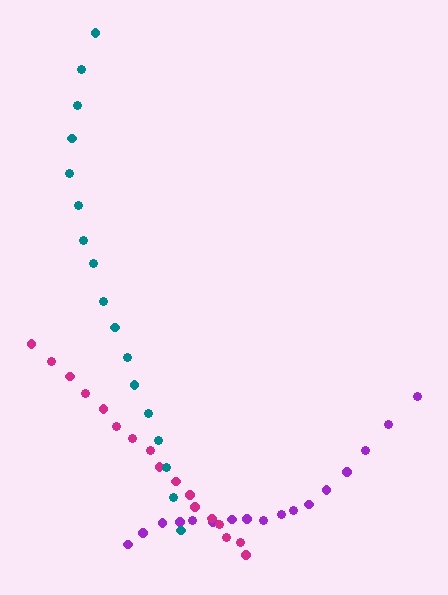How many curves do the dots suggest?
There are 3 distinct paths.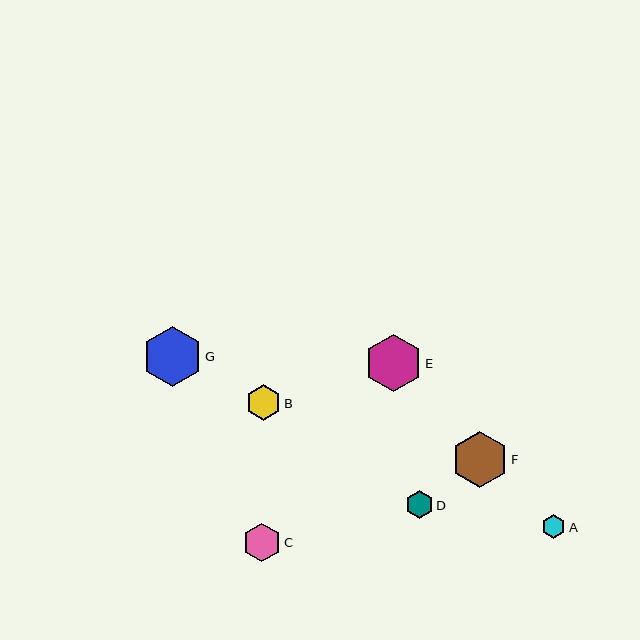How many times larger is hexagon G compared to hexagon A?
Hexagon G is approximately 2.5 times the size of hexagon A.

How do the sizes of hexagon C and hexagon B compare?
Hexagon C and hexagon B are approximately the same size.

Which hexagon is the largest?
Hexagon G is the largest with a size of approximately 59 pixels.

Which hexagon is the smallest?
Hexagon A is the smallest with a size of approximately 24 pixels.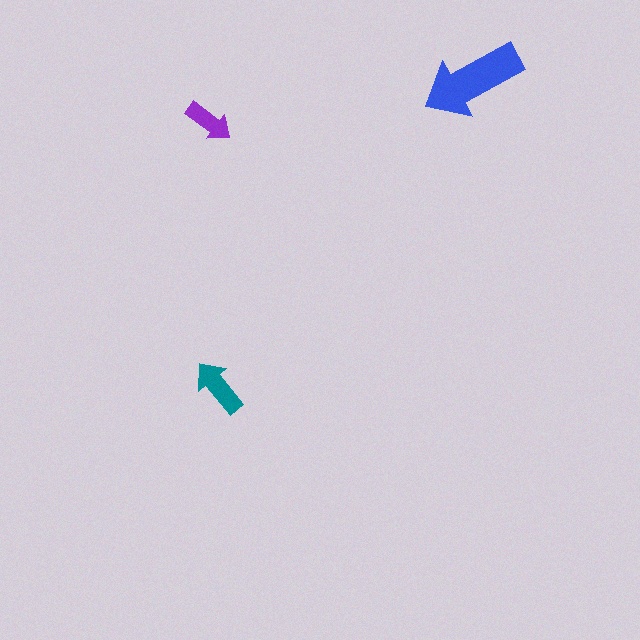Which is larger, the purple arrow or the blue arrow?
The blue one.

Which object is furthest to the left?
The purple arrow is leftmost.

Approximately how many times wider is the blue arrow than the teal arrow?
About 2 times wider.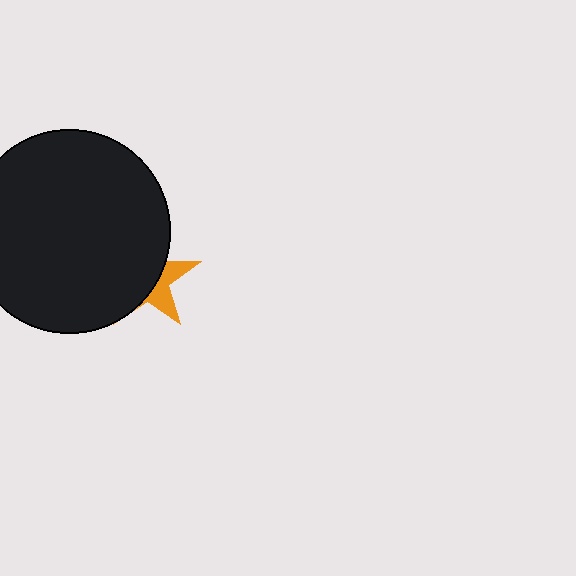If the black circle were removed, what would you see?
You would see the complete orange star.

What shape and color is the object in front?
The object in front is a black circle.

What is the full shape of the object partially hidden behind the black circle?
The partially hidden object is an orange star.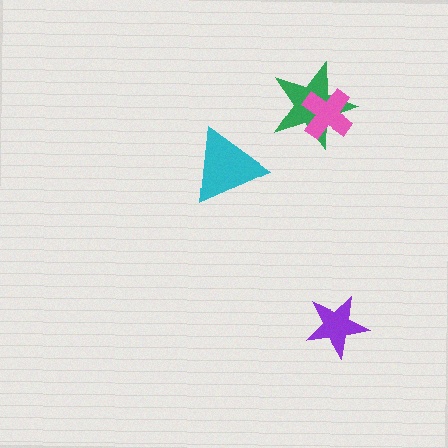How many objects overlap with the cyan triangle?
0 objects overlap with the cyan triangle.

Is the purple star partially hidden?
No, no other shape covers it.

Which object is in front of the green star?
The pink cross is in front of the green star.